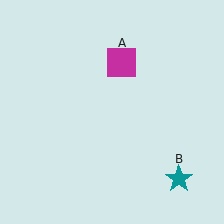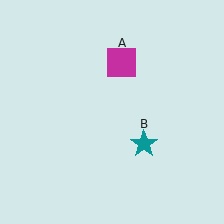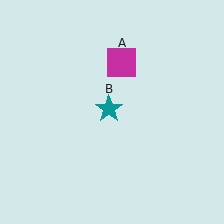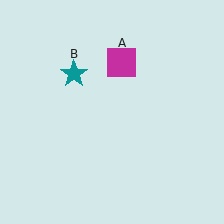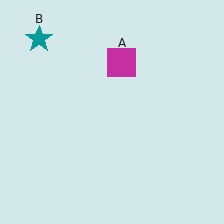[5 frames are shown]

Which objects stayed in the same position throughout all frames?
Magenta square (object A) remained stationary.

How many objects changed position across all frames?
1 object changed position: teal star (object B).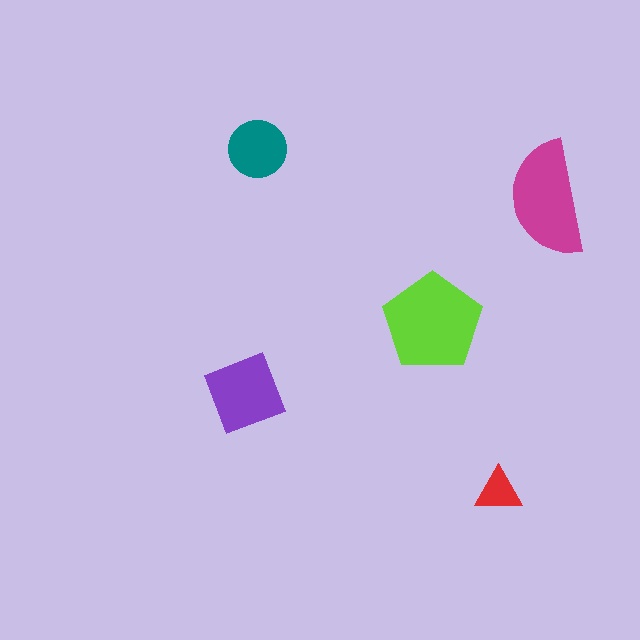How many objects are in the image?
There are 5 objects in the image.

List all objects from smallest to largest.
The red triangle, the teal circle, the purple diamond, the magenta semicircle, the lime pentagon.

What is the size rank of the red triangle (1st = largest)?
5th.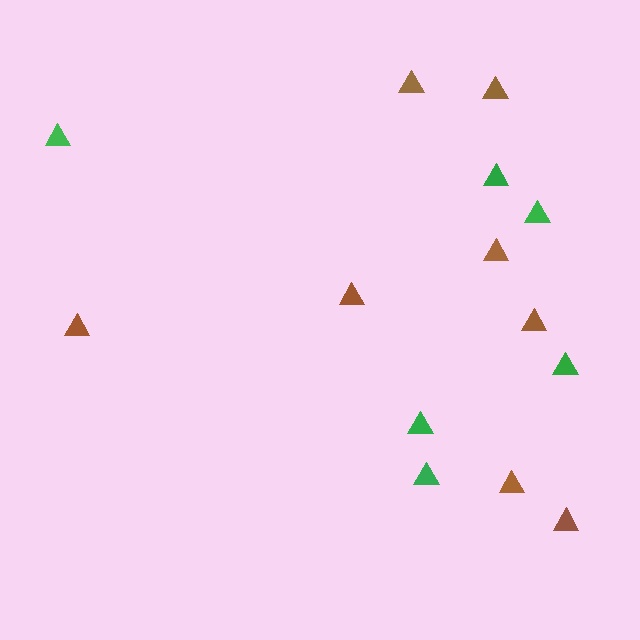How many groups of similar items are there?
There are 2 groups: one group of brown triangles (8) and one group of green triangles (6).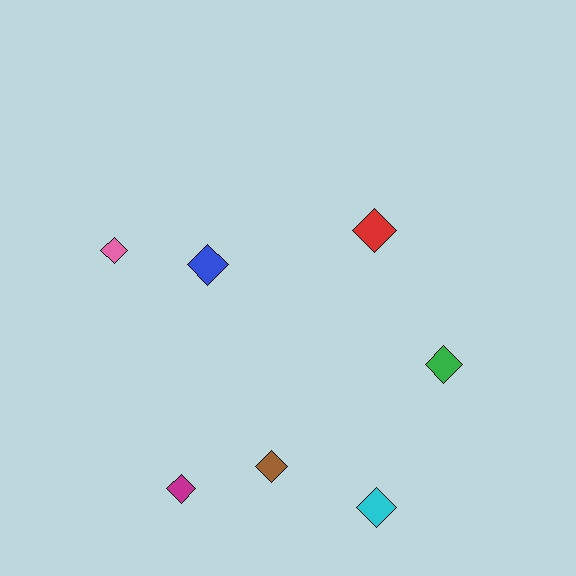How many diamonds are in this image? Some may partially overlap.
There are 7 diamonds.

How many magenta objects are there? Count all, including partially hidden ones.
There is 1 magenta object.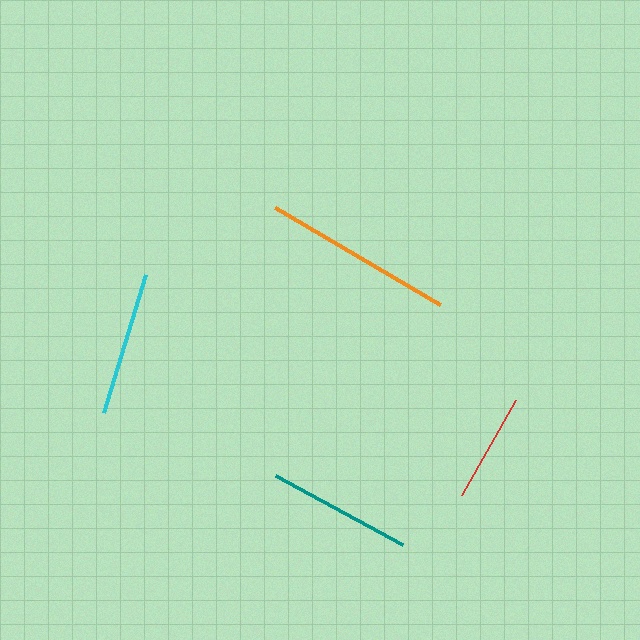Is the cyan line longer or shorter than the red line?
The cyan line is longer than the red line.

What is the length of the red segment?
The red segment is approximately 109 pixels long.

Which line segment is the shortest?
The red line is the shortest at approximately 109 pixels.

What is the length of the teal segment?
The teal segment is approximately 144 pixels long.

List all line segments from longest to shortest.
From longest to shortest: orange, cyan, teal, red.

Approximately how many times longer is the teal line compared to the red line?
The teal line is approximately 1.3 times the length of the red line.